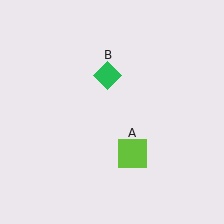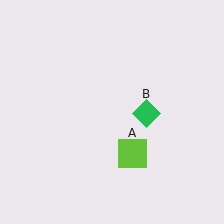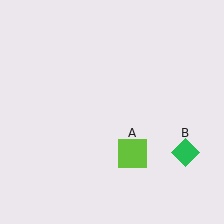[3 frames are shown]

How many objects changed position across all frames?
1 object changed position: green diamond (object B).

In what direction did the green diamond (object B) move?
The green diamond (object B) moved down and to the right.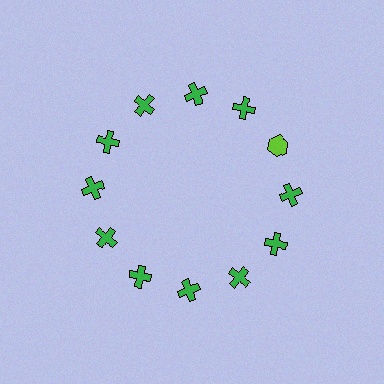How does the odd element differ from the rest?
It differs in both color (lime instead of green) and shape (hexagon instead of cross).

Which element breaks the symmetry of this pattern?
The lime hexagon at roughly the 2 o'clock position breaks the symmetry. All other shapes are green crosses.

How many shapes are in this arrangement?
There are 12 shapes arranged in a ring pattern.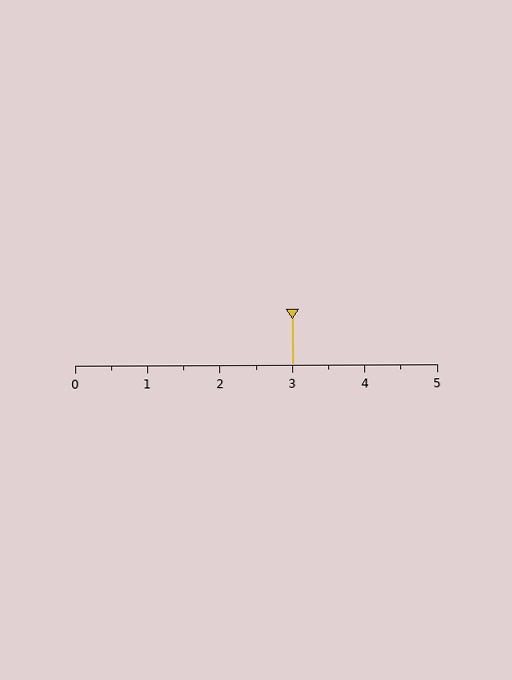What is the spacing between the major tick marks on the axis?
The major ticks are spaced 1 apart.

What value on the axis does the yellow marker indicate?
The marker indicates approximately 3.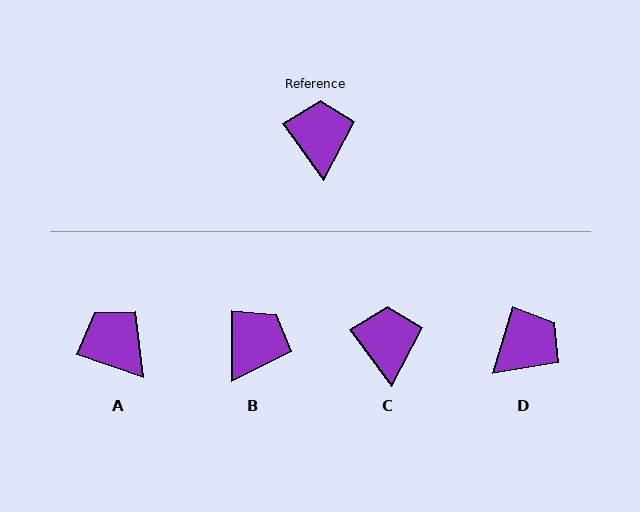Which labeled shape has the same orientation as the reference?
C.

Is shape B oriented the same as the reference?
No, it is off by about 36 degrees.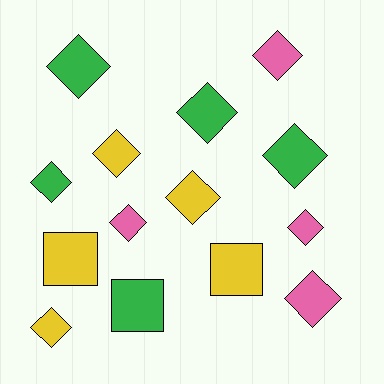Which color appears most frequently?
Yellow, with 5 objects.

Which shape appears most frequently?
Diamond, with 11 objects.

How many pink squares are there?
There are no pink squares.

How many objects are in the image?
There are 14 objects.